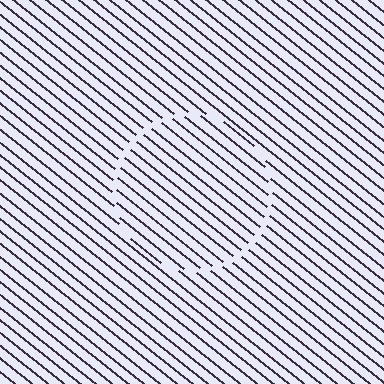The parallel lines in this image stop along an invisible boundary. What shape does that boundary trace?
An illusory circle. The interior of the shape contains the same grating, shifted by half a period — the contour is defined by the phase discontinuity where line-ends from the inner and outer gratings abut.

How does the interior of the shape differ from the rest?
The interior of the shape contains the same grating, shifted by half a period — the contour is defined by the phase discontinuity where line-ends from the inner and outer gratings abut.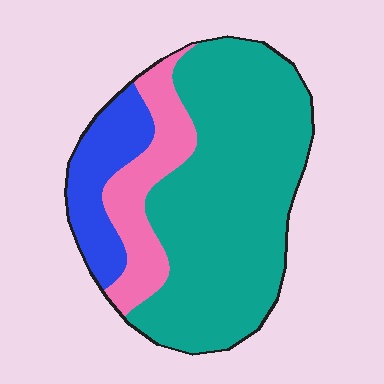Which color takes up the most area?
Teal, at roughly 65%.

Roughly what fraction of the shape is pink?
Pink takes up less than a quarter of the shape.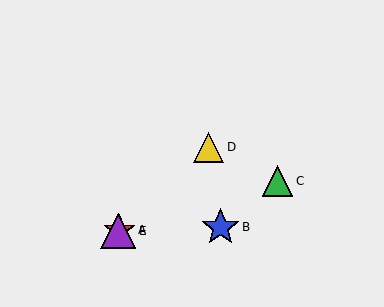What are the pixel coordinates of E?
Object E is at (118, 231).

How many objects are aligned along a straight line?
3 objects (A, D, E) are aligned along a straight line.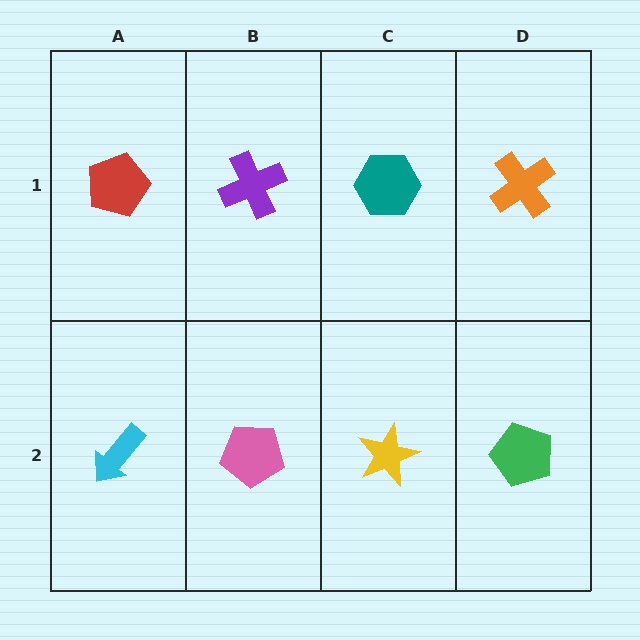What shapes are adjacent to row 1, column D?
A green pentagon (row 2, column D), a teal hexagon (row 1, column C).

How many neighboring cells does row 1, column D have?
2.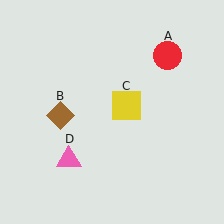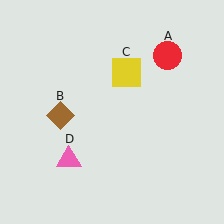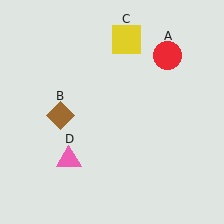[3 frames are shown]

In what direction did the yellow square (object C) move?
The yellow square (object C) moved up.